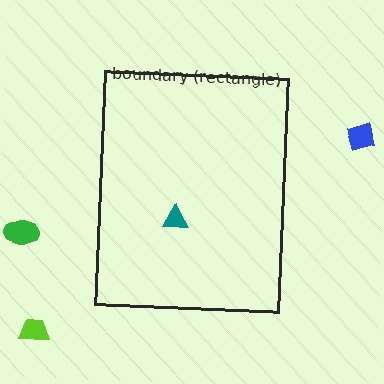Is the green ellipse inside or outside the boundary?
Outside.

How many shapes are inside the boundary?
1 inside, 3 outside.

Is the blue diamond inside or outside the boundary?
Outside.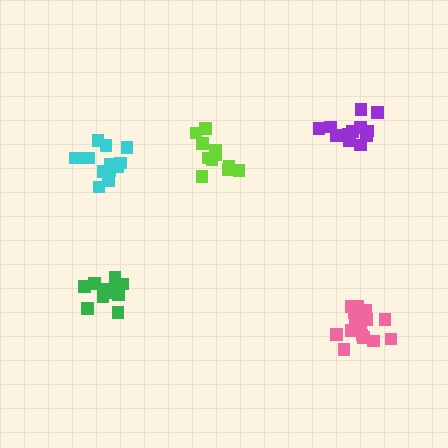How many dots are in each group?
Group 1: 11 dots, Group 2: 17 dots, Group 3: 12 dots, Group 4: 11 dots, Group 5: 13 dots (64 total).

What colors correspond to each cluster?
The clusters are colored: lime, pink, cyan, green, purple.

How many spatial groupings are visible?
There are 5 spatial groupings.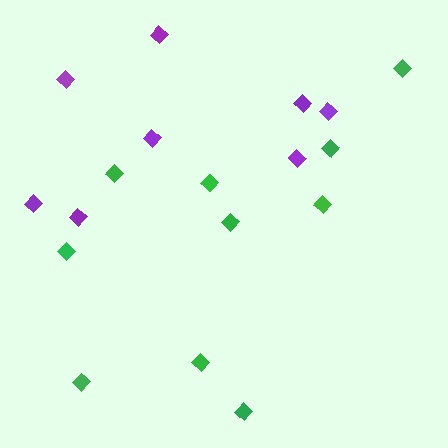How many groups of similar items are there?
There are 2 groups: one group of green diamonds (10) and one group of purple diamonds (8).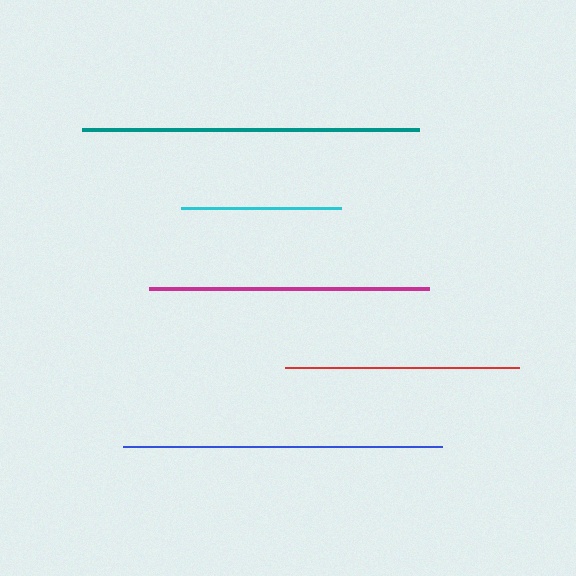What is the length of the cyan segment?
The cyan segment is approximately 160 pixels long.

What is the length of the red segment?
The red segment is approximately 234 pixels long.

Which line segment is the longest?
The teal line is the longest at approximately 337 pixels.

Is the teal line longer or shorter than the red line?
The teal line is longer than the red line.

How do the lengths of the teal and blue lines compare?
The teal and blue lines are approximately the same length.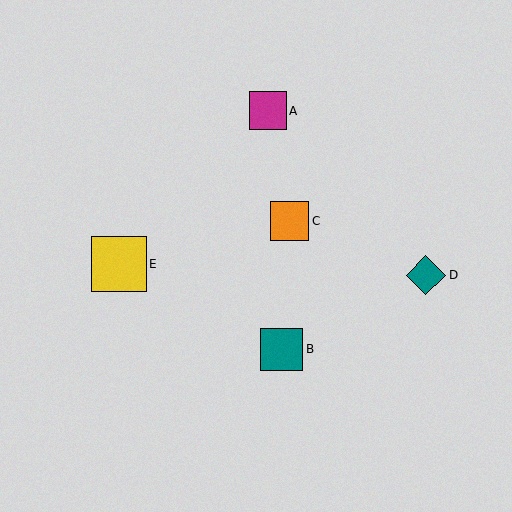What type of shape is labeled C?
Shape C is an orange square.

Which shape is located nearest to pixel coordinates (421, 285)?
The teal diamond (labeled D) at (426, 275) is nearest to that location.